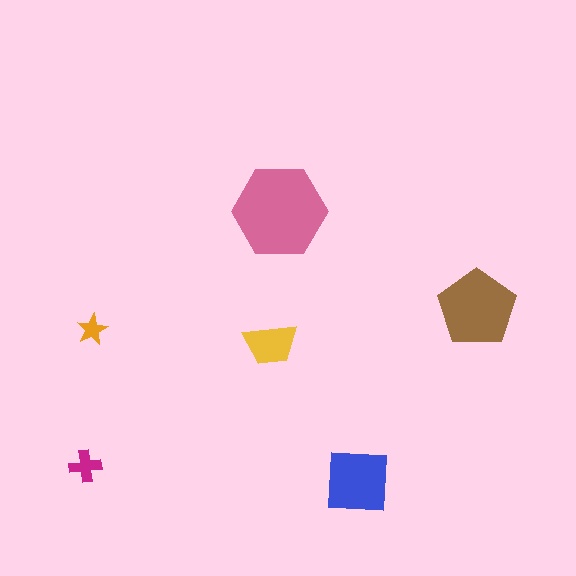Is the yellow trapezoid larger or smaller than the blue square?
Smaller.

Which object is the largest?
The pink hexagon.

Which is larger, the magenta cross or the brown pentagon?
The brown pentagon.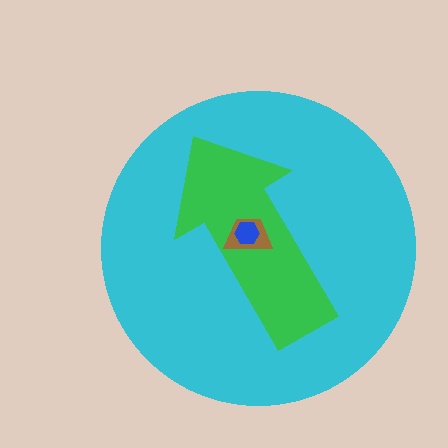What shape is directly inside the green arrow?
The brown trapezoid.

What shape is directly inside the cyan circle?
The green arrow.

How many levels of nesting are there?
4.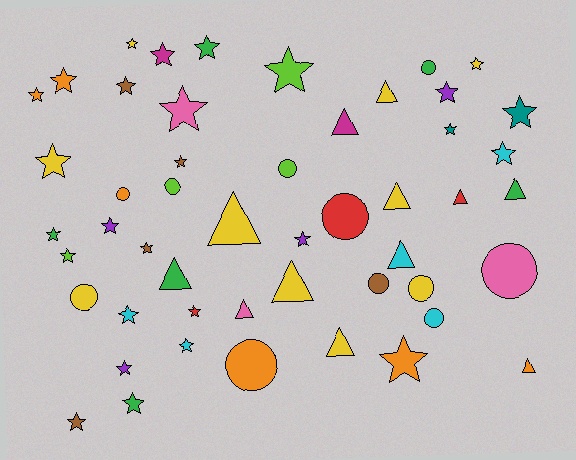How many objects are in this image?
There are 50 objects.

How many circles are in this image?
There are 11 circles.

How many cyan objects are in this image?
There are 5 cyan objects.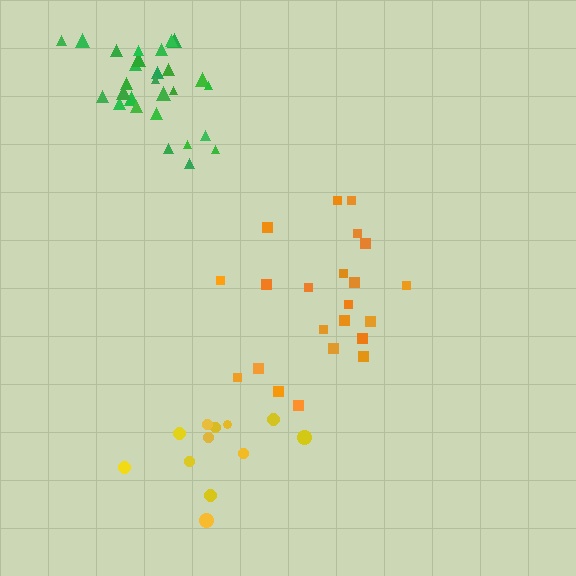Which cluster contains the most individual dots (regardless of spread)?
Green (28).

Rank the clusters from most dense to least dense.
green, yellow, orange.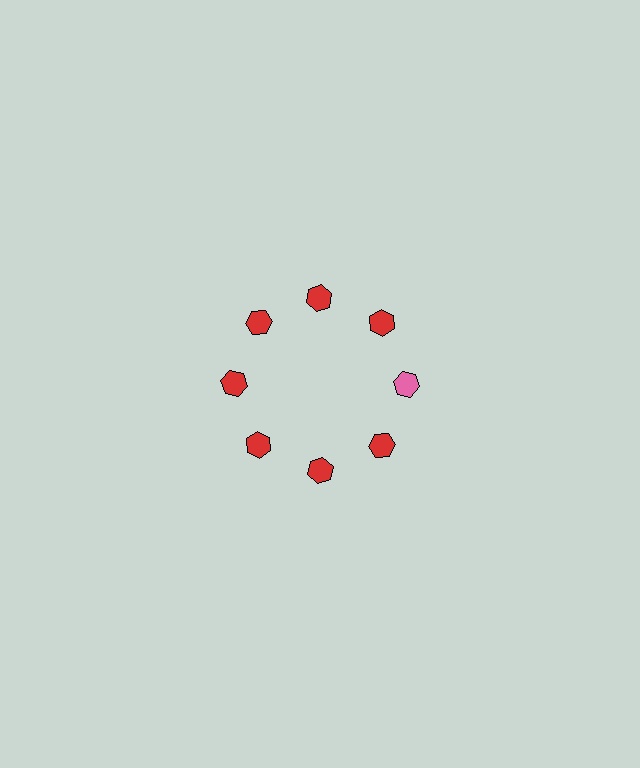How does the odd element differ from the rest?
It has a different color: pink instead of red.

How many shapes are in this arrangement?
There are 8 shapes arranged in a ring pattern.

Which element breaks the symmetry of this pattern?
The pink hexagon at roughly the 3 o'clock position breaks the symmetry. All other shapes are red hexagons.